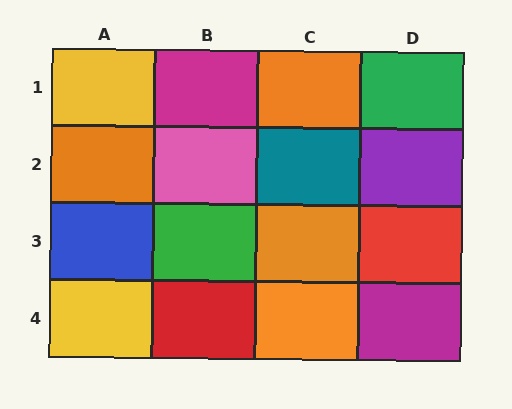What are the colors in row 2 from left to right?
Orange, pink, teal, purple.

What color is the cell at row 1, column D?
Green.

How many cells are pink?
1 cell is pink.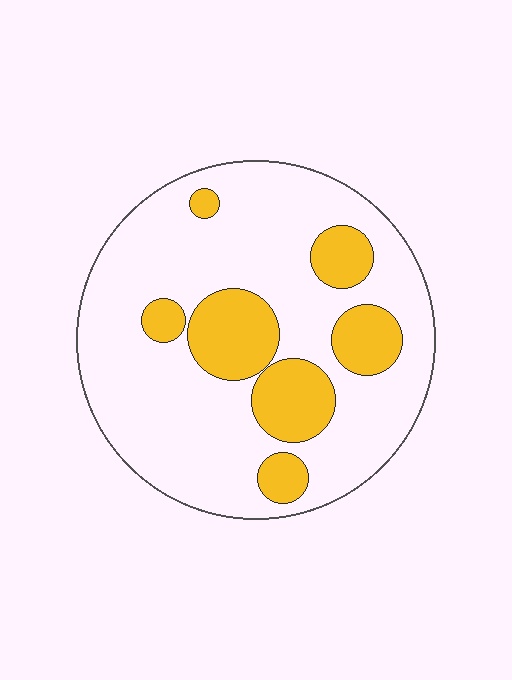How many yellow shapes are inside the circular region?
7.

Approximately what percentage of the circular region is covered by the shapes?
Approximately 25%.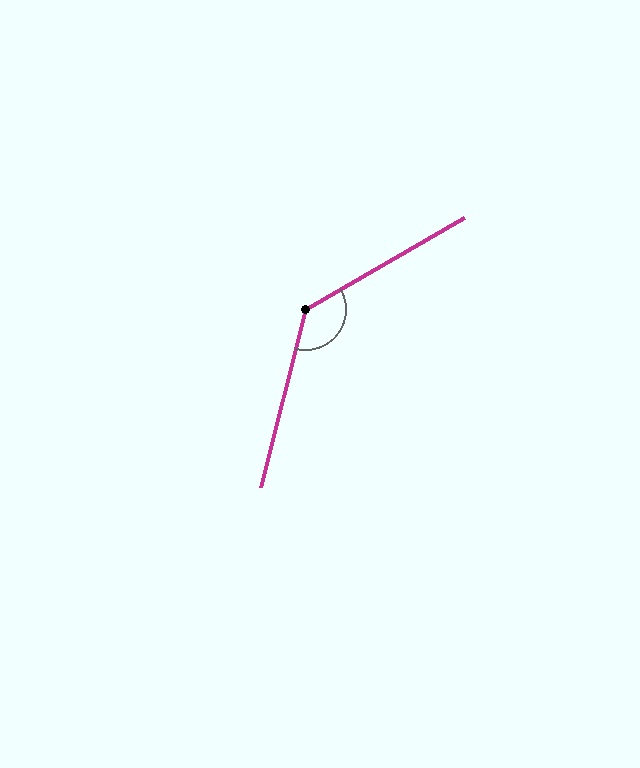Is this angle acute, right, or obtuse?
It is obtuse.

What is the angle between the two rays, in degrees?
Approximately 134 degrees.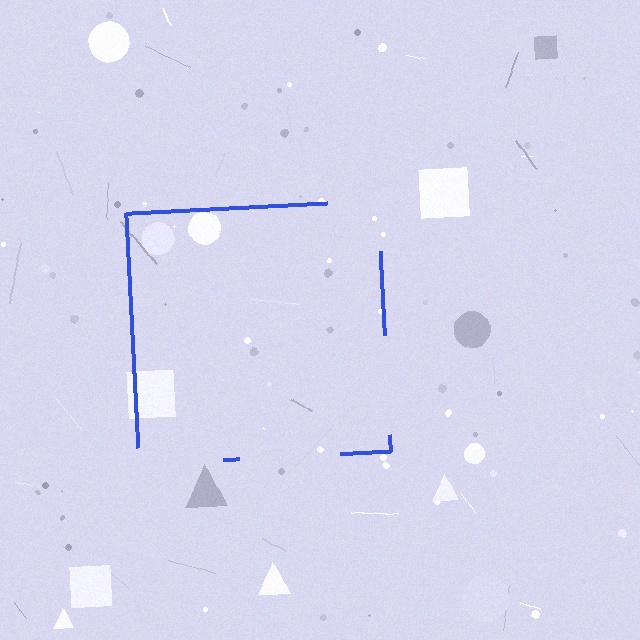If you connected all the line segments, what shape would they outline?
They would outline a square.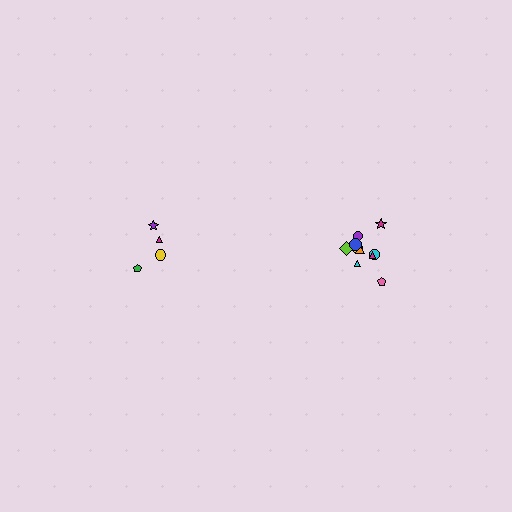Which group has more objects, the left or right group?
The right group.